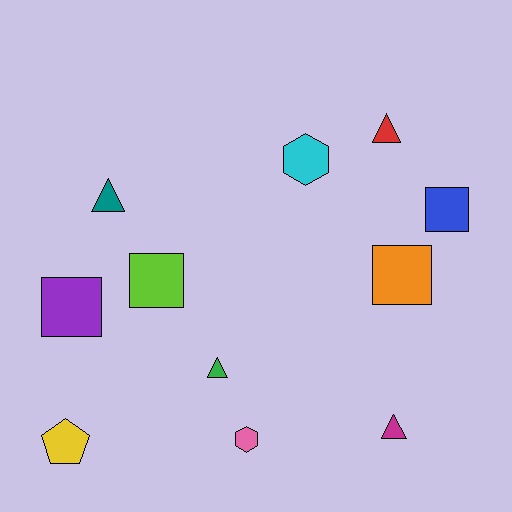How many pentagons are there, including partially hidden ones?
There is 1 pentagon.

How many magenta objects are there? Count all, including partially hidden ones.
There is 1 magenta object.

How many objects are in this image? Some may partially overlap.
There are 11 objects.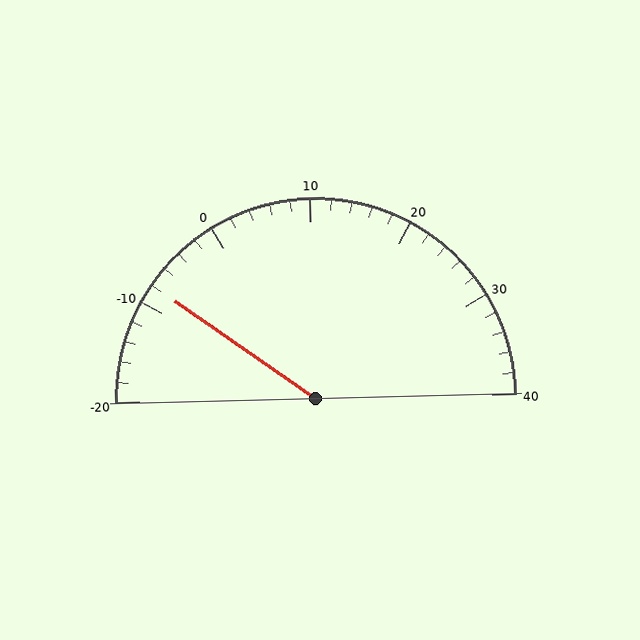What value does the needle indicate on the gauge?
The needle indicates approximately -8.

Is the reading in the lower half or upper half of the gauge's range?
The reading is in the lower half of the range (-20 to 40).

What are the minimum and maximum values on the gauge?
The gauge ranges from -20 to 40.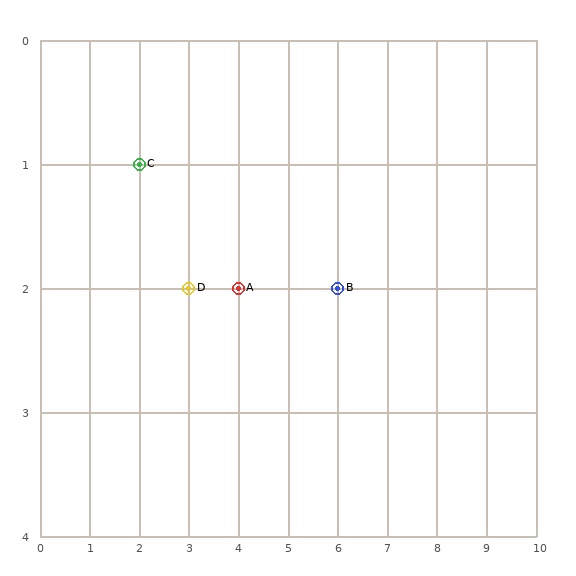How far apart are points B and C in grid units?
Points B and C are 4 columns and 1 row apart (about 4.1 grid units diagonally).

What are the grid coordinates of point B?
Point B is at grid coordinates (6, 2).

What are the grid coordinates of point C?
Point C is at grid coordinates (2, 1).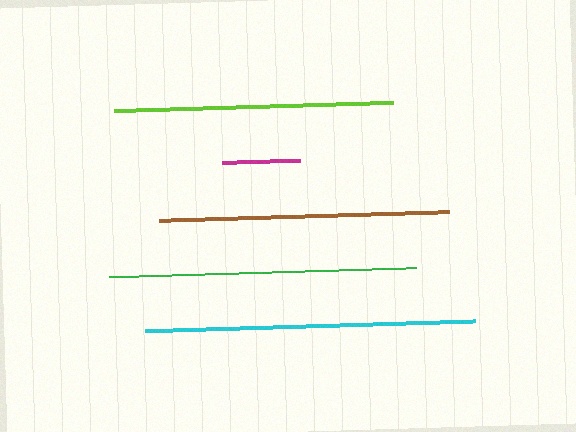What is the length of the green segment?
The green segment is approximately 307 pixels long.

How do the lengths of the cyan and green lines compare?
The cyan and green lines are approximately the same length.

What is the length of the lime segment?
The lime segment is approximately 278 pixels long.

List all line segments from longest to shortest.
From longest to shortest: cyan, green, brown, lime, magenta.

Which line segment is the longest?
The cyan line is the longest at approximately 330 pixels.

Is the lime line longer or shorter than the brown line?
The brown line is longer than the lime line.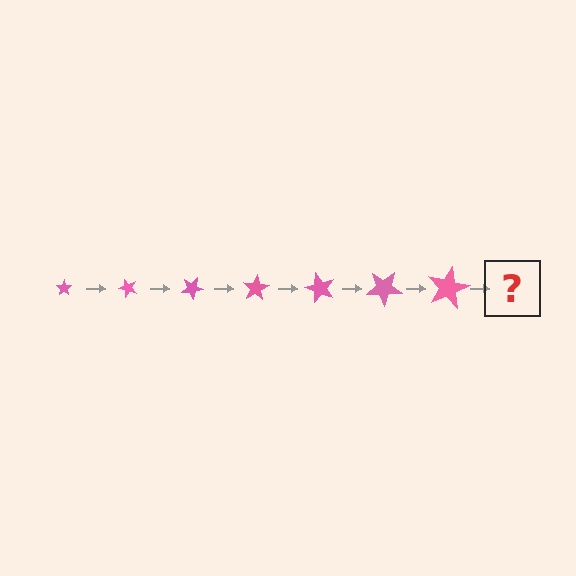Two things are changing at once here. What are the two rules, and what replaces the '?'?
The two rules are that the star grows larger each step and it rotates 50 degrees each step. The '?' should be a star, larger than the previous one and rotated 350 degrees from the start.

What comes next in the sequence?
The next element should be a star, larger than the previous one and rotated 350 degrees from the start.